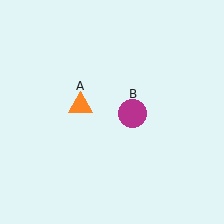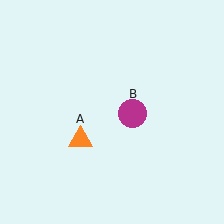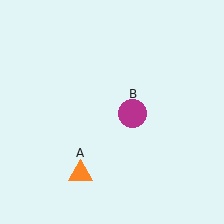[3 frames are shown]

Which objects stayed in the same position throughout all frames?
Magenta circle (object B) remained stationary.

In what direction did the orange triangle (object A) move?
The orange triangle (object A) moved down.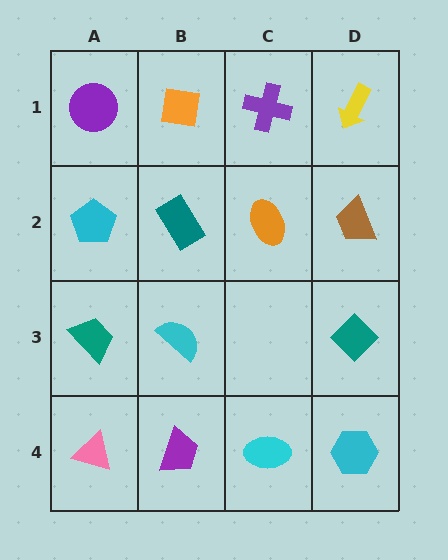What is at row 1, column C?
A purple cross.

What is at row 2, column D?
A brown trapezoid.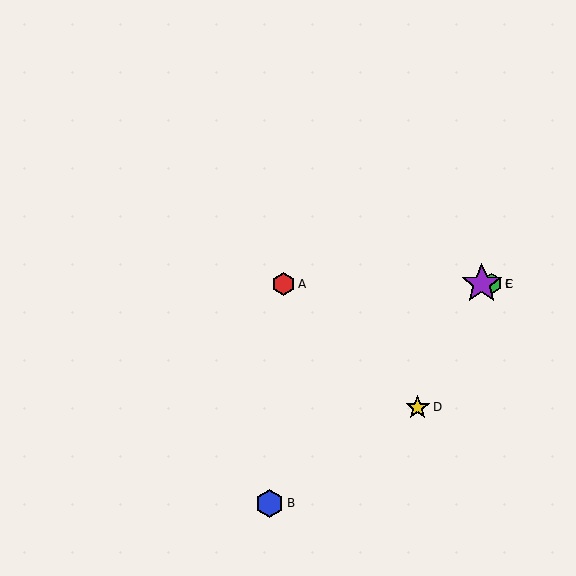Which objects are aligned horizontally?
Objects A, C, E are aligned horizontally.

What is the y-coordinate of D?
Object D is at y≈407.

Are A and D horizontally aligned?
No, A is at y≈284 and D is at y≈407.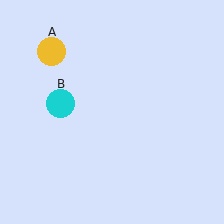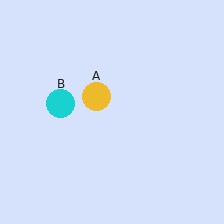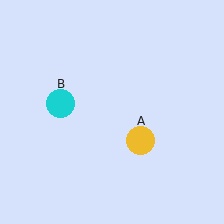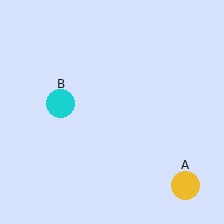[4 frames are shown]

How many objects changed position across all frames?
1 object changed position: yellow circle (object A).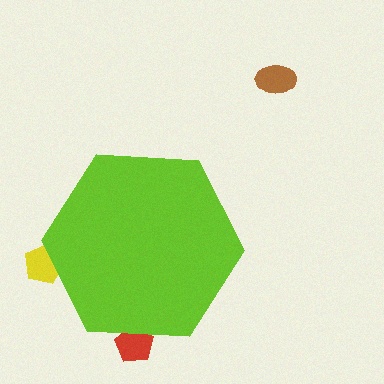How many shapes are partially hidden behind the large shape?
2 shapes are partially hidden.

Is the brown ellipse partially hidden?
No, the brown ellipse is fully visible.